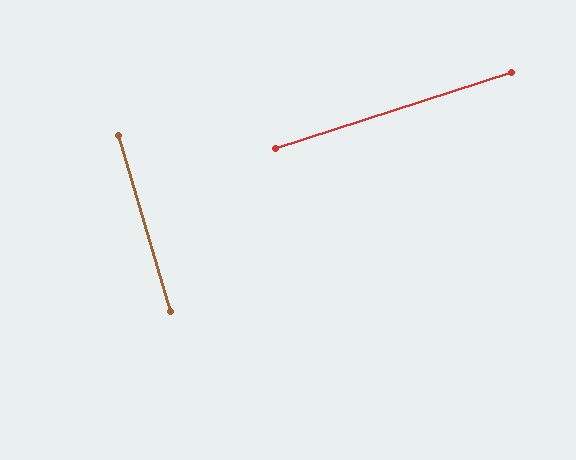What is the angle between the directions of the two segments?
Approximately 89 degrees.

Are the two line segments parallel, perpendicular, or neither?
Perpendicular — they meet at approximately 89°.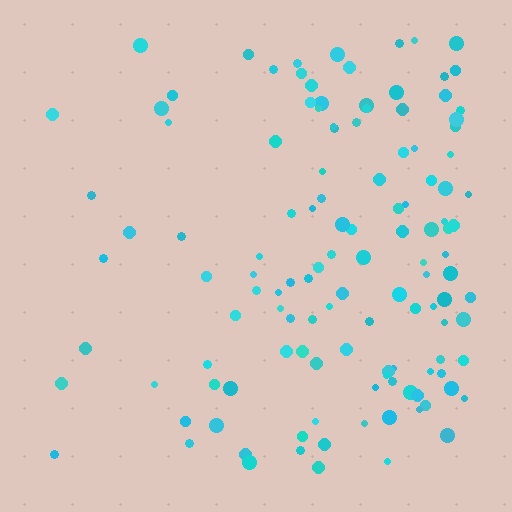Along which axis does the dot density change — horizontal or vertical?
Horizontal.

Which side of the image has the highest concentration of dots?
The right.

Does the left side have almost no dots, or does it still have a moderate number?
Still a moderate number, just noticeably fewer than the right.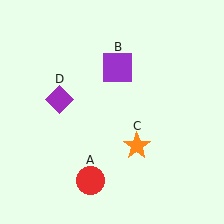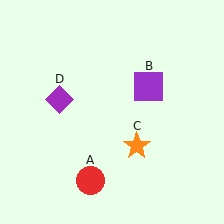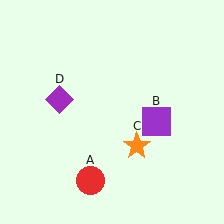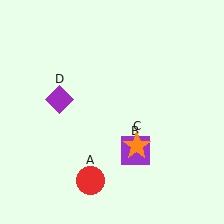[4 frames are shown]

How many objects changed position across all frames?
1 object changed position: purple square (object B).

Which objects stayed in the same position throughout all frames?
Red circle (object A) and orange star (object C) and purple diamond (object D) remained stationary.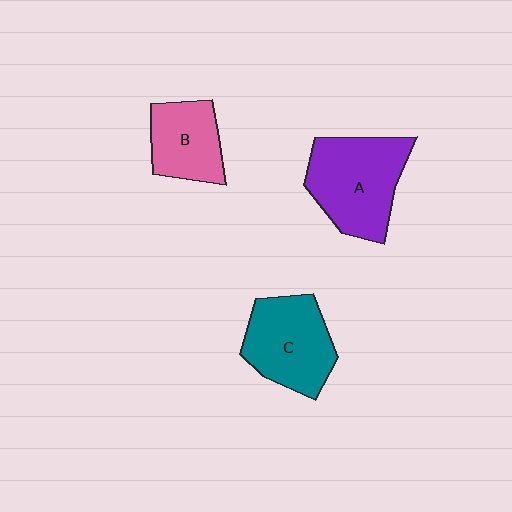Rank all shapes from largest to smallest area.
From largest to smallest: A (purple), C (teal), B (pink).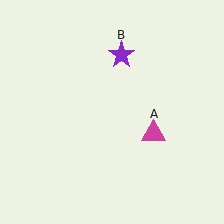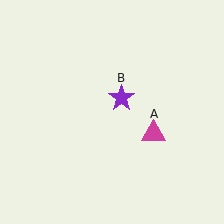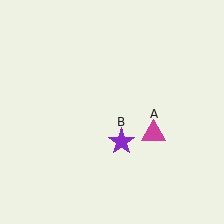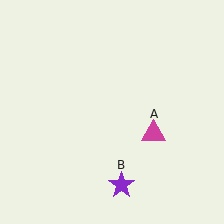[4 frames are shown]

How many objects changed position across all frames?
1 object changed position: purple star (object B).